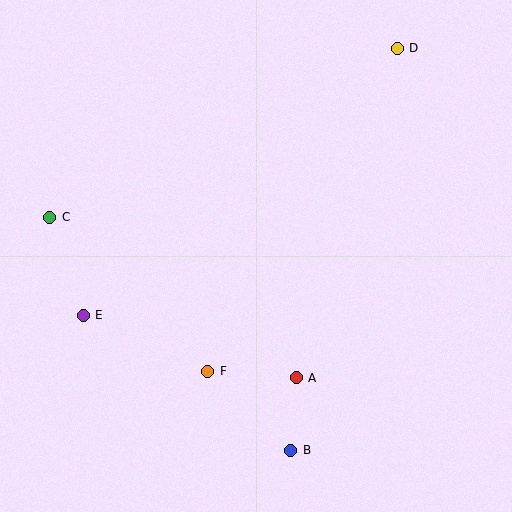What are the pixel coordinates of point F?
Point F is at (208, 371).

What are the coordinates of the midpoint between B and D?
The midpoint between B and D is at (344, 249).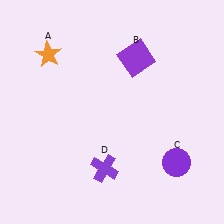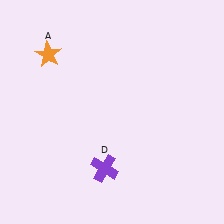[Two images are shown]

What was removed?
The purple square (B), the purple circle (C) were removed in Image 2.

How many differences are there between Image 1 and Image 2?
There are 2 differences between the two images.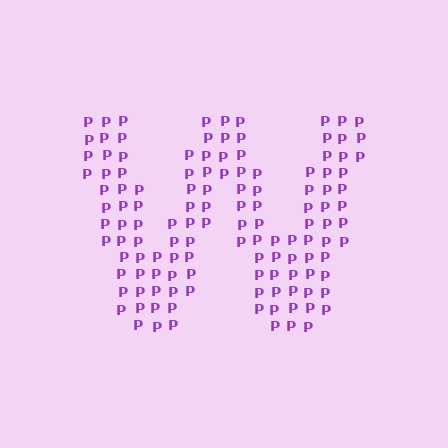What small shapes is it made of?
It is made of small letter P's.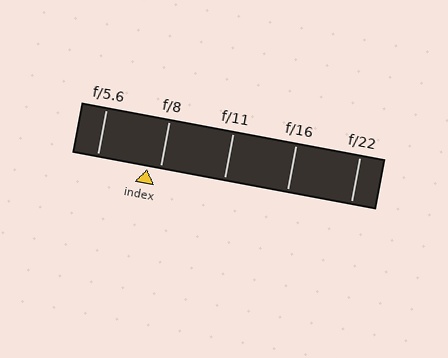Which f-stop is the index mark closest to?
The index mark is closest to f/8.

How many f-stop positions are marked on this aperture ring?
There are 5 f-stop positions marked.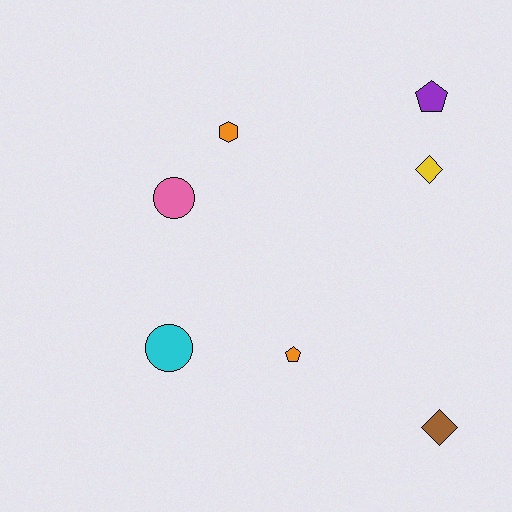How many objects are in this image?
There are 7 objects.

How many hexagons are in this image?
There is 1 hexagon.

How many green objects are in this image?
There are no green objects.